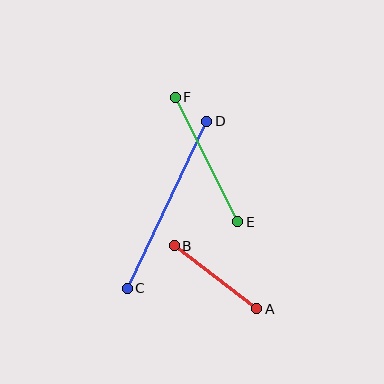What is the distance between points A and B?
The distance is approximately 104 pixels.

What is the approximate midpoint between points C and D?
The midpoint is at approximately (167, 205) pixels.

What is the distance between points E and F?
The distance is approximately 140 pixels.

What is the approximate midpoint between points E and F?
The midpoint is at approximately (207, 159) pixels.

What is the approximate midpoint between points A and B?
The midpoint is at approximately (215, 277) pixels.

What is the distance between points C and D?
The distance is approximately 185 pixels.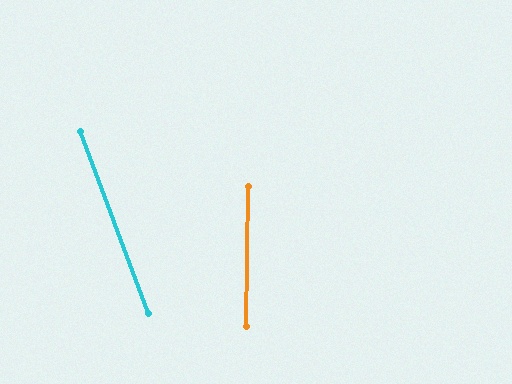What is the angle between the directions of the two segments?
Approximately 21 degrees.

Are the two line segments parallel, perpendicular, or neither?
Neither parallel nor perpendicular — they differ by about 21°.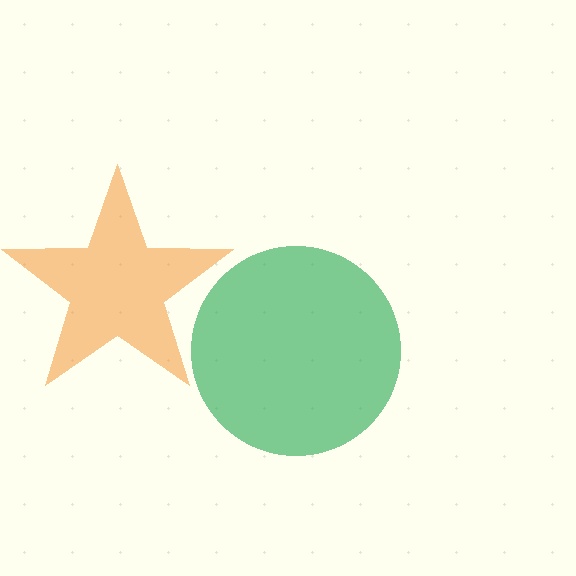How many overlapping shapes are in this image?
There are 2 overlapping shapes in the image.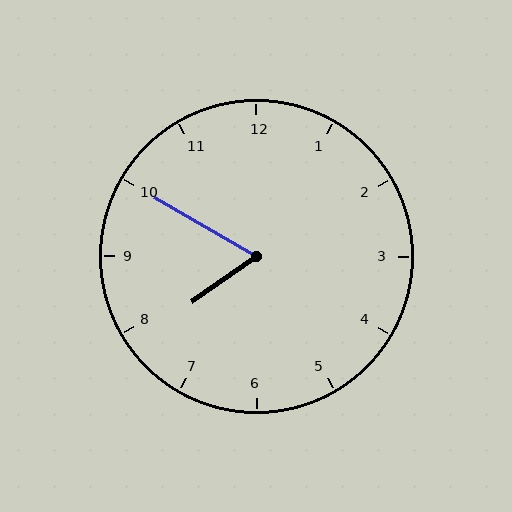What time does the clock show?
7:50.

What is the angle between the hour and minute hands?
Approximately 65 degrees.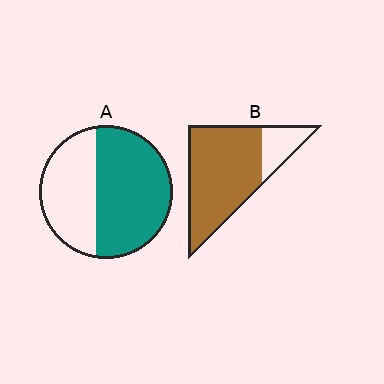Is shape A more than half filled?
Yes.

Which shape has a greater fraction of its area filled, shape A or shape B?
Shape B.